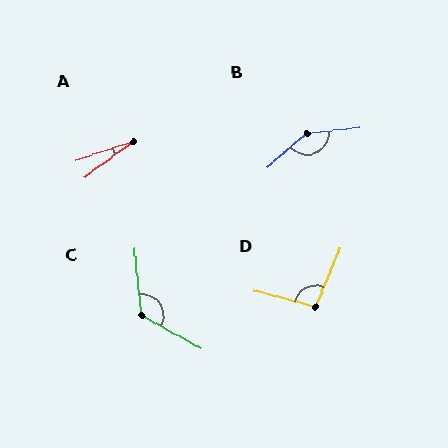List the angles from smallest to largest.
A (17°), D (98°), C (125°), B (146°).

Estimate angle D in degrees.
Approximately 98 degrees.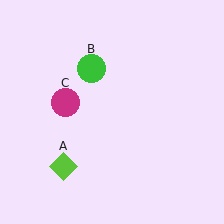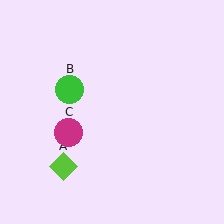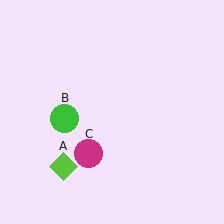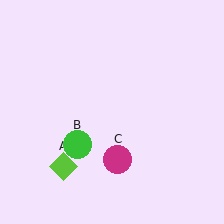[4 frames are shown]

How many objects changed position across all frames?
2 objects changed position: green circle (object B), magenta circle (object C).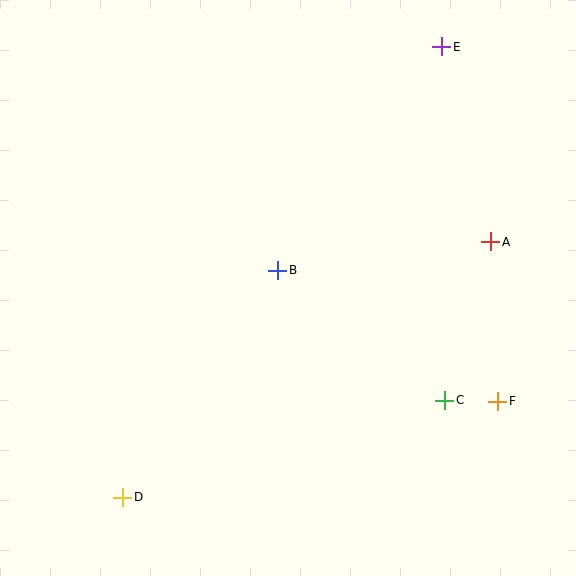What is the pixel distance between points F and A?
The distance between F and A is 159 pixels.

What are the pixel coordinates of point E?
Point E is at (442, 47).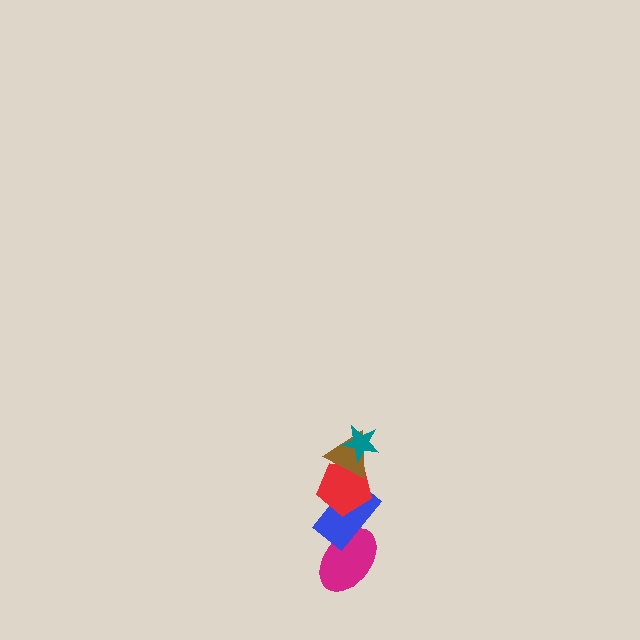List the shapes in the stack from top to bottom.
From top to bottom: the teal star, the brown triangle, the red pentagon, the blue rectangle, the magenta ellipse.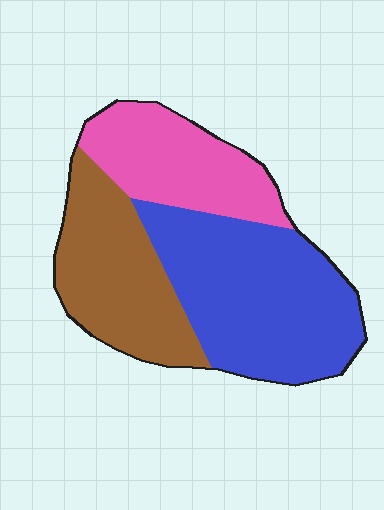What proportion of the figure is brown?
Brown takes up about one third (1/3) of the figure.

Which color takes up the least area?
Pink, at roughly 25%.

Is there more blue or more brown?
Blue.